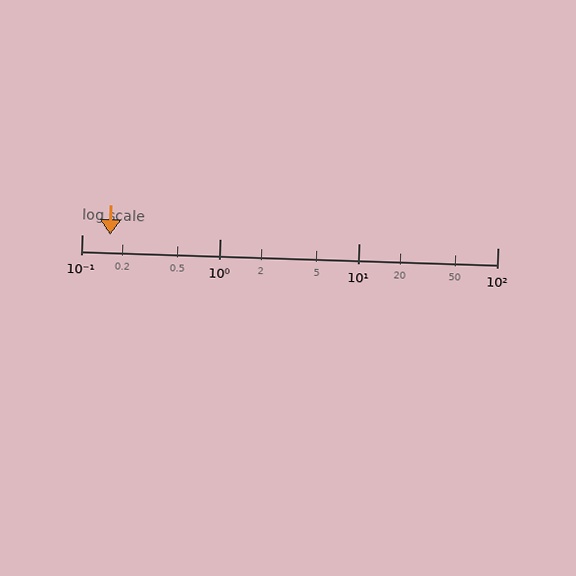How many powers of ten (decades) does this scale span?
The scale spans 3 decades, from 0.1 to 100.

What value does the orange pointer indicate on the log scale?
The pointer indicates approximately 0.16.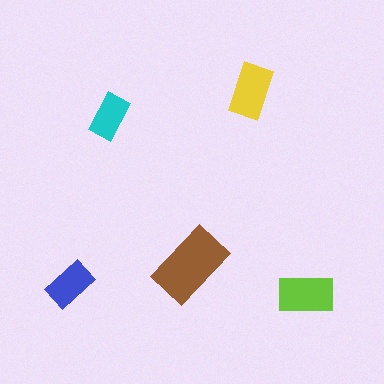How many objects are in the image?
There are 5 objects in the image.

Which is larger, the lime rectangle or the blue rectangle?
The lime one.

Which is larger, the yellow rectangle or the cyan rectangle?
The yellow one.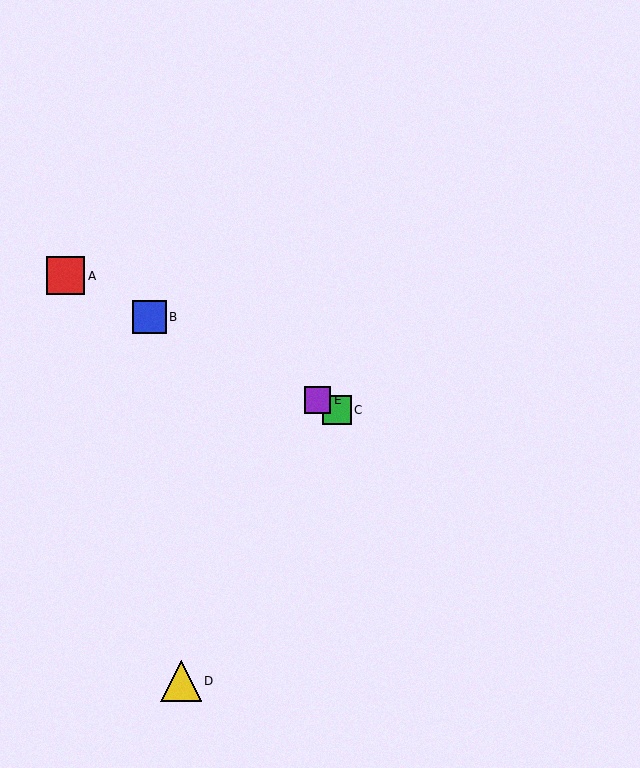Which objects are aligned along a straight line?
Objects A, B, C, E are aligned along a straight line.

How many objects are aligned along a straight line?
4 objects (A, B, C, E) are aligned along a straight line.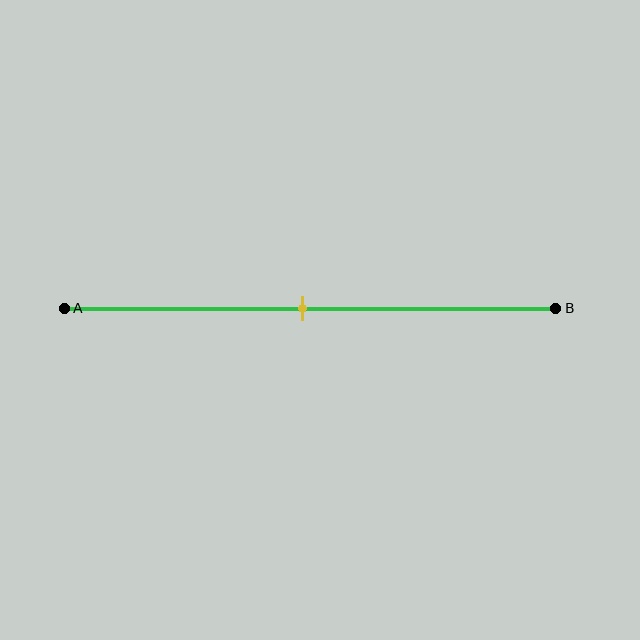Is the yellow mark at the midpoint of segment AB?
Yes, the mark is approximately at the midpoint.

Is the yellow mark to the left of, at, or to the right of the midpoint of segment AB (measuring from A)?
The yellow mark is approximately at the midpoint of segment AB.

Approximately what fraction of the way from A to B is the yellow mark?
The yellow mark is approximately 50% of the way from A to B.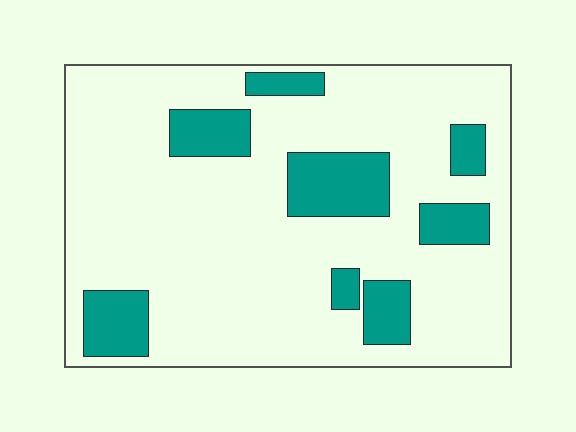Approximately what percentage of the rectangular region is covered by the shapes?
Approximately 20%.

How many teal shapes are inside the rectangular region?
8.